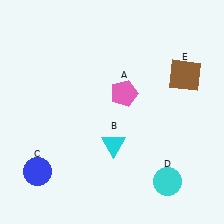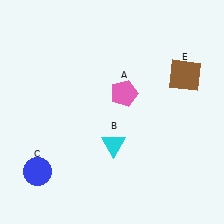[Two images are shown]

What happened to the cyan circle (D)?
The cyan circle (D) was removed in Image 2. It was in the bottom-right area of Image 1.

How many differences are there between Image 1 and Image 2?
There is 1 difference between the two images.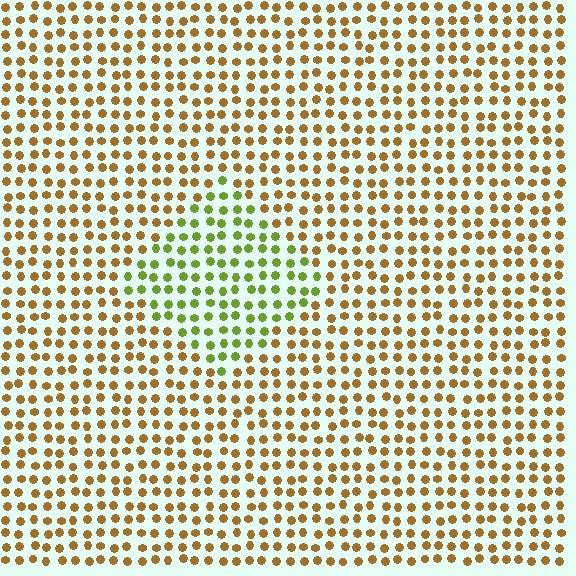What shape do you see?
I see a diamond.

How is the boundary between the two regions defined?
The boundary is defined purely by a slight shift in hue (about 51 degrees). Spacing, size, and orientation are identical on both sides.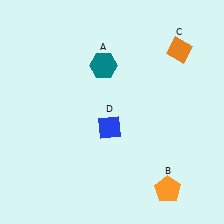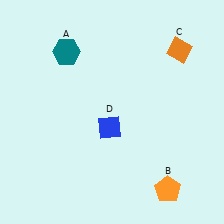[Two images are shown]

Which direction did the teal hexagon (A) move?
The teal hexagon (A) moved left.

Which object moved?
The teal hexagon (A) moved left.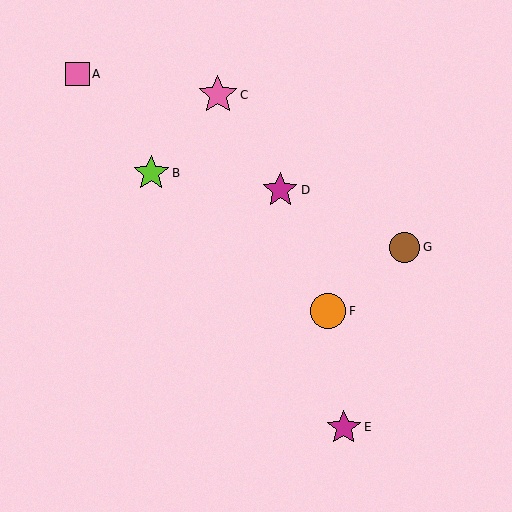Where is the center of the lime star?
The center of the lime star is at (151, 173).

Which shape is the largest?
The pink star (labeled C) is the largest.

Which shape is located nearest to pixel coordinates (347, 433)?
The magenta star (labeled E) at (344, 427) is nearest to that location.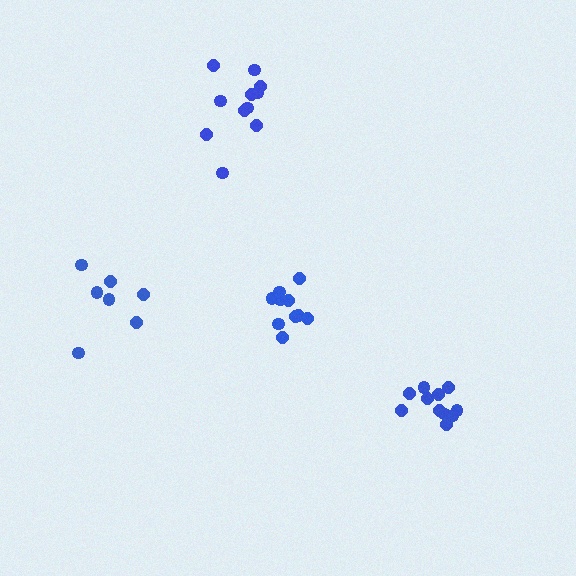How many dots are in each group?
Group 1: 10 dots, Group 2: 11 dots, Group 3: 7 dots, Group 4: 11 dots (39 total).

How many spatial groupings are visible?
There are 4 spatial groupings.